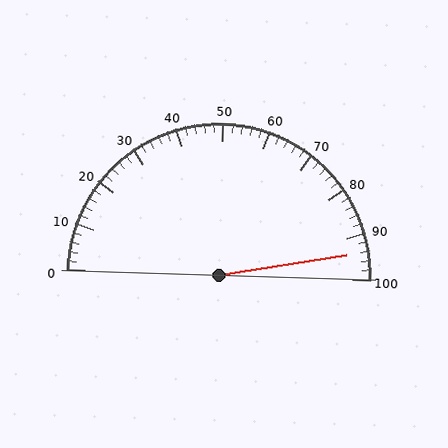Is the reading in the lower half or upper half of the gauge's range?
The reading is in the upper half of the range (0 to 100).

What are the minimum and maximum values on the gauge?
The gauge ranges from 0 to 100.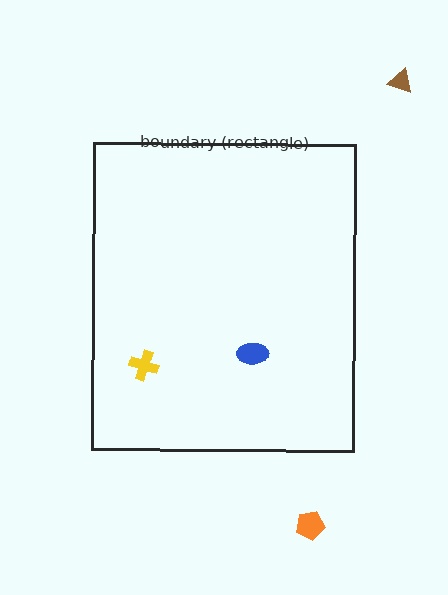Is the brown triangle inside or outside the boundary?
Outside.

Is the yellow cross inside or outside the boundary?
Inside.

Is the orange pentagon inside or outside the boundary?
Outside.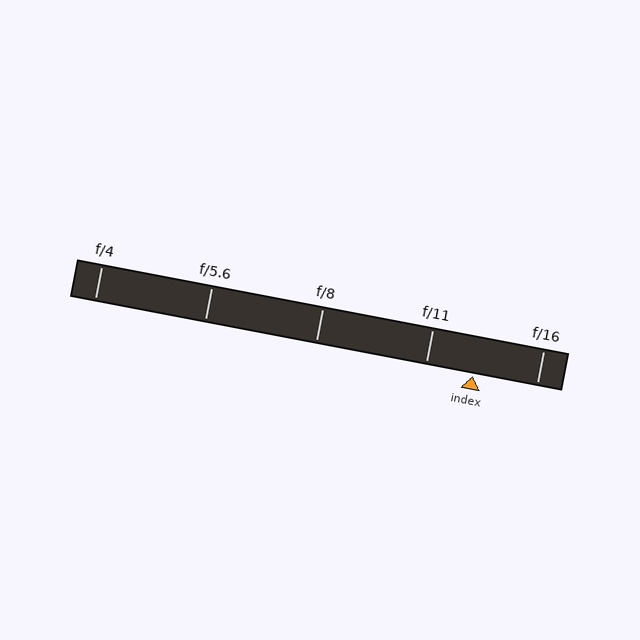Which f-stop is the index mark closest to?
The index mark is closest to f/11.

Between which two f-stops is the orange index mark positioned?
The index mark is between f/11 and f/16.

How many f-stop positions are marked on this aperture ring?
There are 5 f-stop positions marked.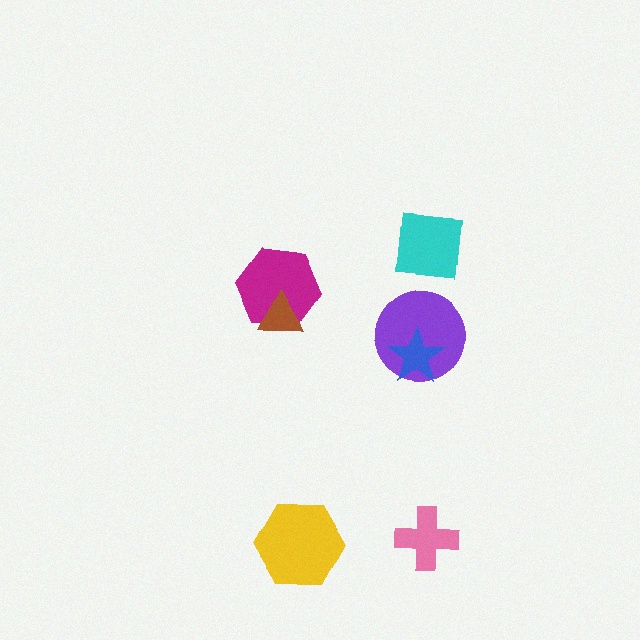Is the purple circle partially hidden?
Yes, it is partially covered by another shape.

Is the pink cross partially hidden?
No, no other shape covers it.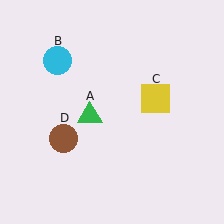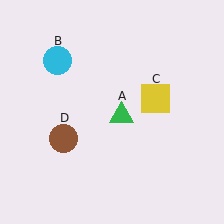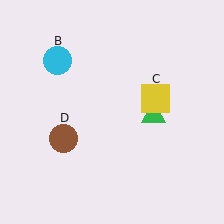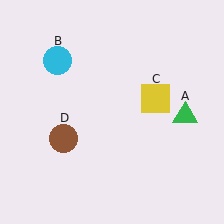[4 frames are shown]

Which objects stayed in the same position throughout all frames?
Cyan circle (object B) and yellow square (object C) and brown circle (object D) remained stationary.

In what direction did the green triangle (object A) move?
The green triangle (object A) moved right.